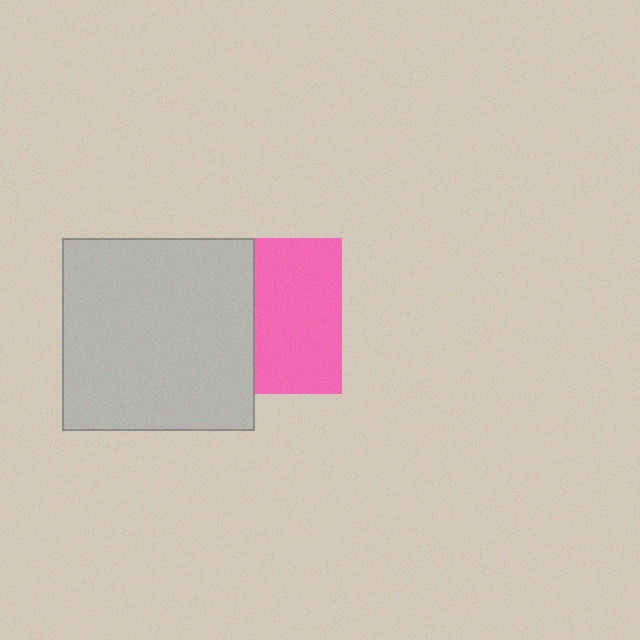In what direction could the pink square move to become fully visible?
The pink square could move right. That would shift it out from behind the light gray square entirely.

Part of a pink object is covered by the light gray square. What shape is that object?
It is a square.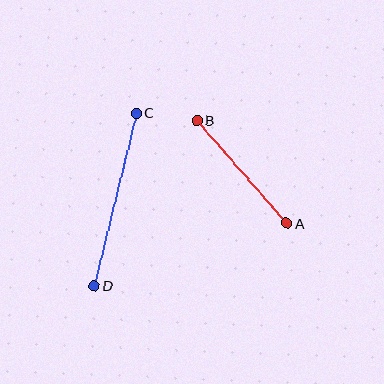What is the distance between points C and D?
The distance is approximately 177 pixels.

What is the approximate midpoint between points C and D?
The midpoint is at approximately (115, 199) pixels.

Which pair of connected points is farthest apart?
Points C and D are farthest apart.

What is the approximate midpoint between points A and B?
The midpoint is at approximately (242, 172) pixels.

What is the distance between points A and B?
The distance is approximately 137 pixels.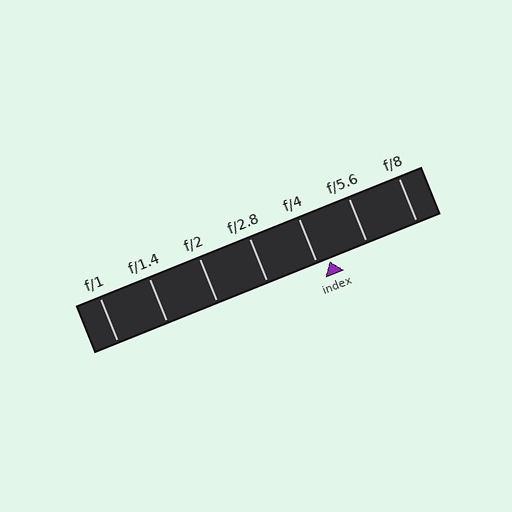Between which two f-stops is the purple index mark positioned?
The index mark is between f/4 and f/5.6.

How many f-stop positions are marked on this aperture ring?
There are 7 f-stop positions marked.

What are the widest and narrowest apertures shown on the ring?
The widest aperture shown is f/1 and the narrowest is f/8.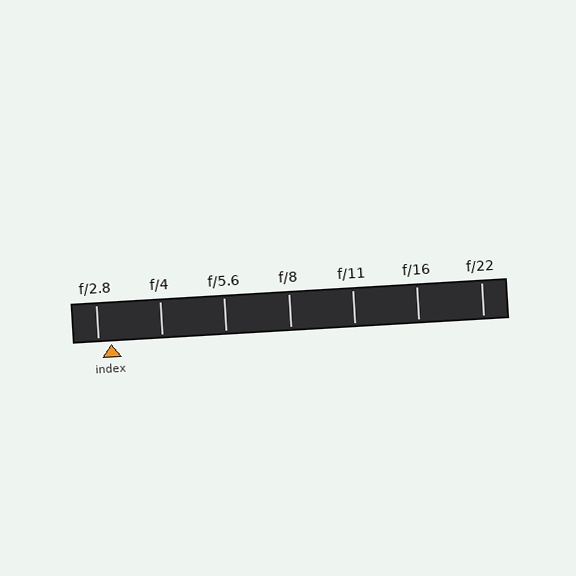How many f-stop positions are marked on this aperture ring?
There are 7 f-stop positions marked.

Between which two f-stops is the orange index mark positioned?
The index mark is between f/2.8 and f/4.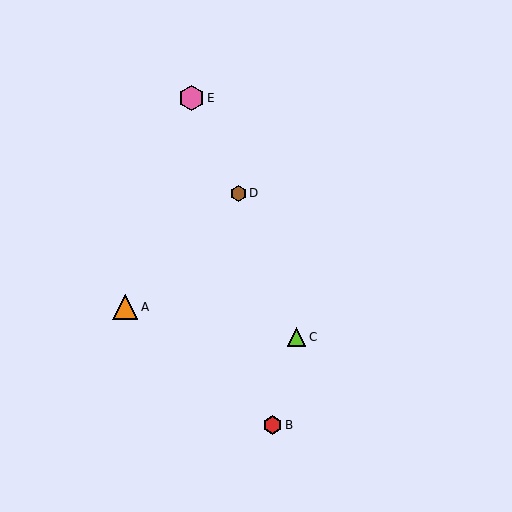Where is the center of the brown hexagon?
The center of the brown hexagon is at (238, 193).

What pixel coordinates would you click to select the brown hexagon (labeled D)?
Click at (238, 193) to select the brown hexagon D.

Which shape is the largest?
The orange triangle (labeled A) is the largest.